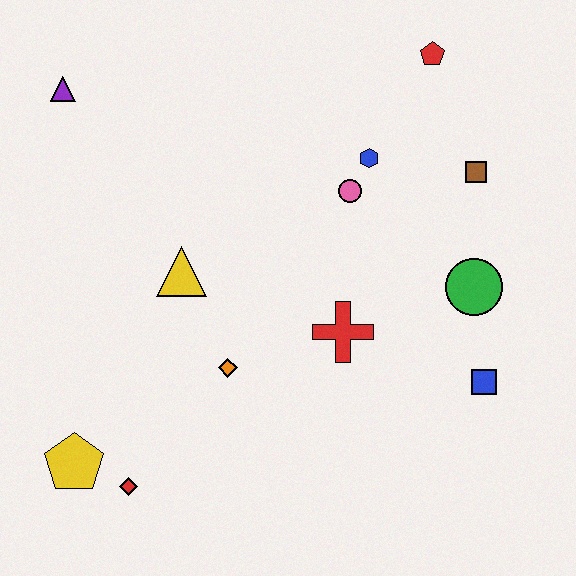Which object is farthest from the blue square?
The purple triangle is farthest from the blue square.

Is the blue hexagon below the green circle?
No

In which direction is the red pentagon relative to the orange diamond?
The red pentagon is above the orange diamond.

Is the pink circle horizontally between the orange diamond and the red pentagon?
Yes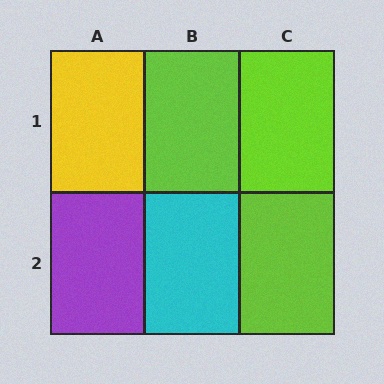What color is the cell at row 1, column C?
Lime.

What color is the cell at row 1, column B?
Lime.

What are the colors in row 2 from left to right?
Purple, cyan, lime.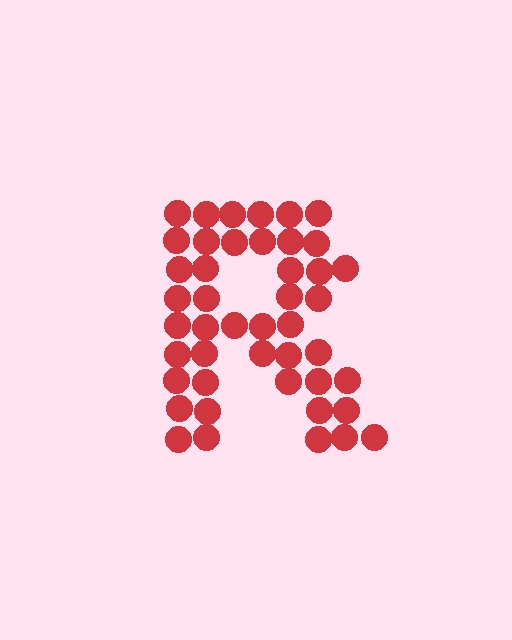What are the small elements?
The small elements are circles.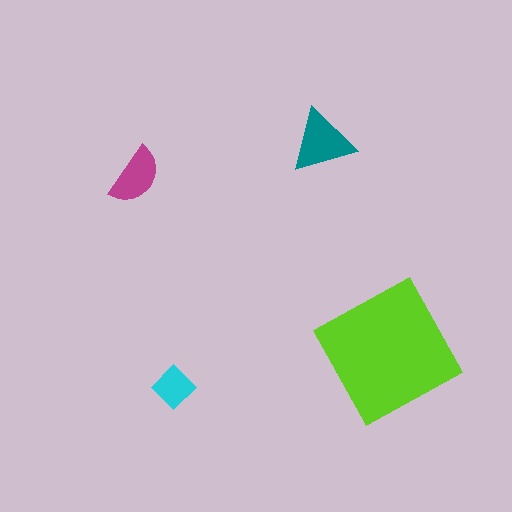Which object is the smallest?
The cyan diamond.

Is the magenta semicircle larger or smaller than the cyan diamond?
Larger.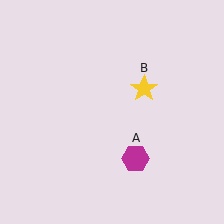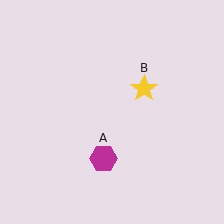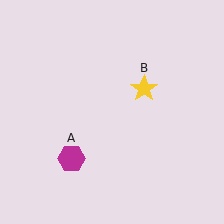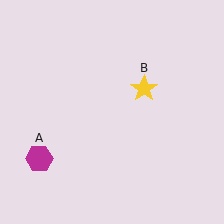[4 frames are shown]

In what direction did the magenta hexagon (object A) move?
The magenta hexagon (object A) moved left.